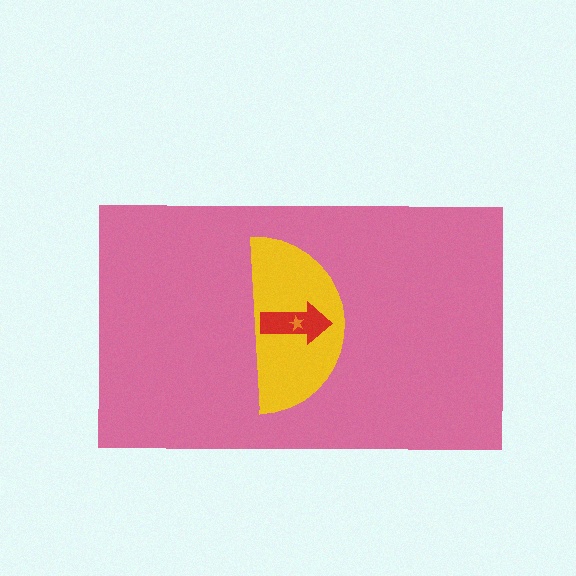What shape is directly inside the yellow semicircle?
The red arrow.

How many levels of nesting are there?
4.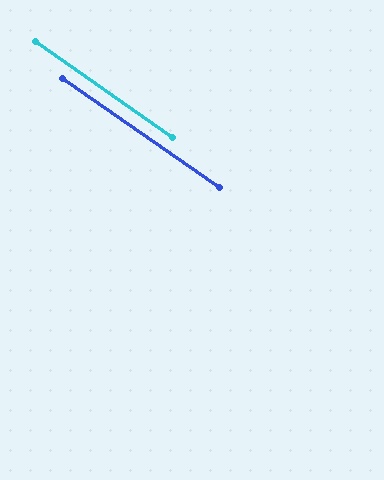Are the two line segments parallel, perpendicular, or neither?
Parallel — their directions differ by only 0.4°.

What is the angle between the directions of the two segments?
Approximately 0 degrees.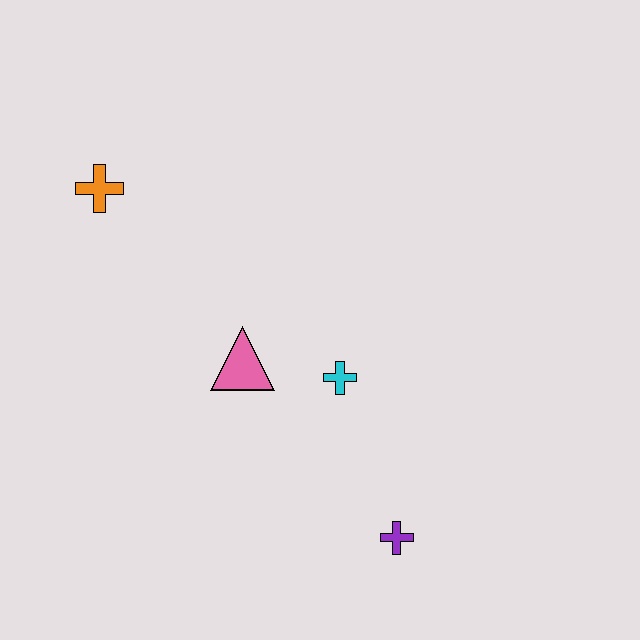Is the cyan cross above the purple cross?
Yes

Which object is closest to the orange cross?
The pink triangle is closest to the orange cross.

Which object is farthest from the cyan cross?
The orange cross is farthest from the cyan cross.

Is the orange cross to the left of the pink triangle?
Yes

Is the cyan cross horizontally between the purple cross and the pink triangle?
Yes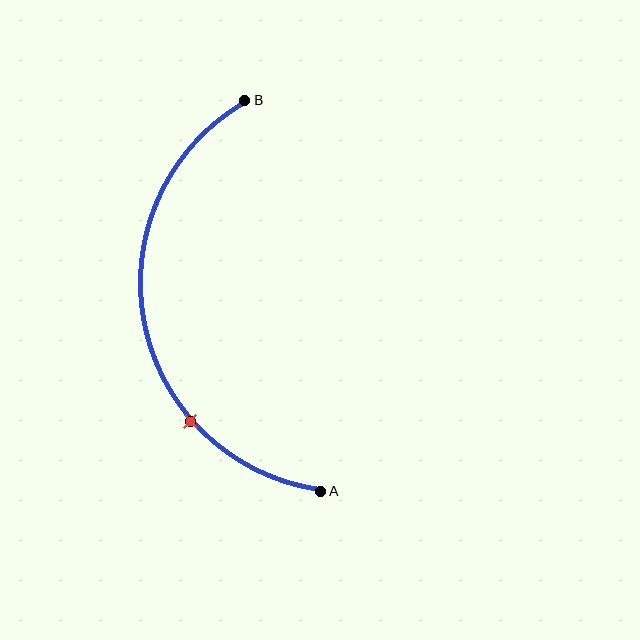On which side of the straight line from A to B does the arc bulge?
The arc bulges to the left of the straight line connecting A and B.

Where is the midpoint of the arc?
The arc midpoint is the point on the curve farthest from the straight line joining A and B. It sits to the left of that line.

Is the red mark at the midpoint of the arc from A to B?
No. The red mark lies on the arc but is closer to endpoint A. The arc midpoint would be at the point on the curve equidistant along the arc from both A and B.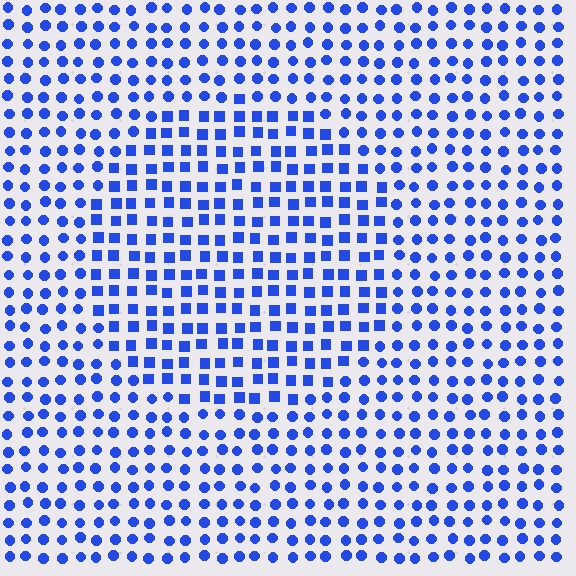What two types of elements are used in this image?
The image uses squares inside the circle region and circles outside it.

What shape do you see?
I see a circle.